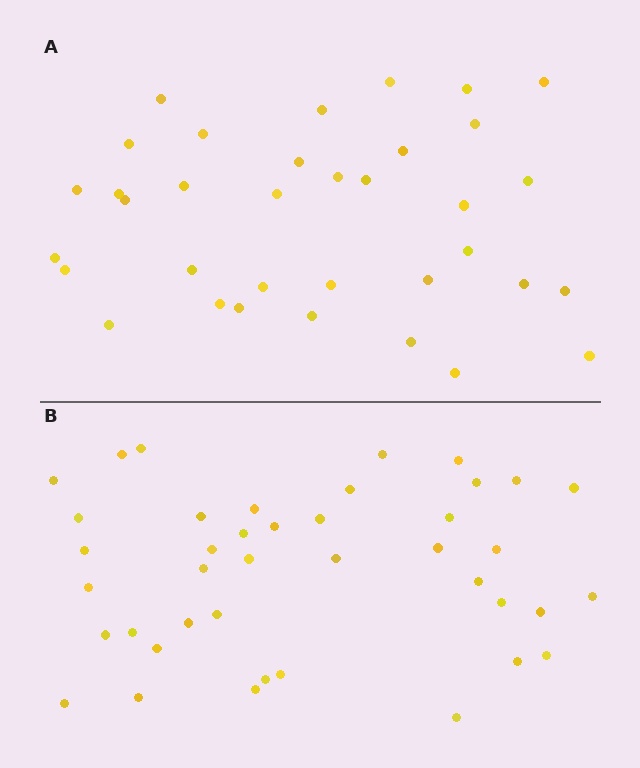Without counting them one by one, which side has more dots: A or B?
Region B (the bottom region) has more dots.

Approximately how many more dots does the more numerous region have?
Region B has about 6 more dots than region A.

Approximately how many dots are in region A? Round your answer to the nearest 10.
About 40 dots. (The exact count is 35, which rounds to 40.)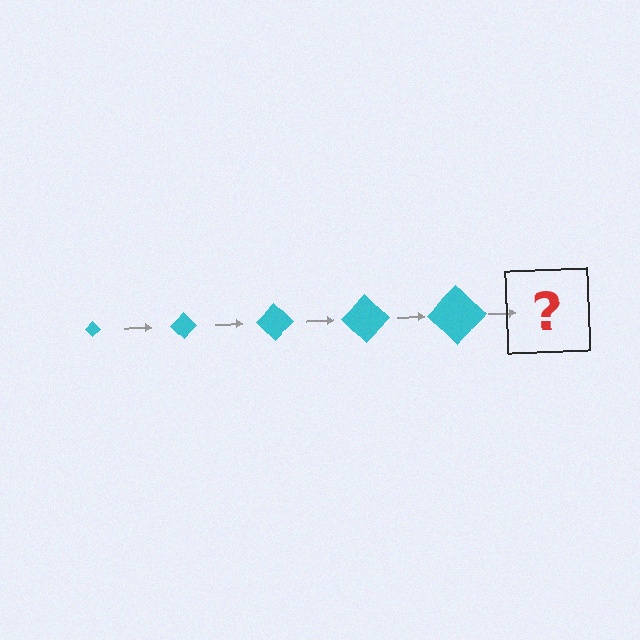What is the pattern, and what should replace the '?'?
The pattern is that the diamond gets progressively larger each step. The '?' should be a cyan diamond, larger than the previous one.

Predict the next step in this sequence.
The next step is a cyan diamond, larger than the previous one.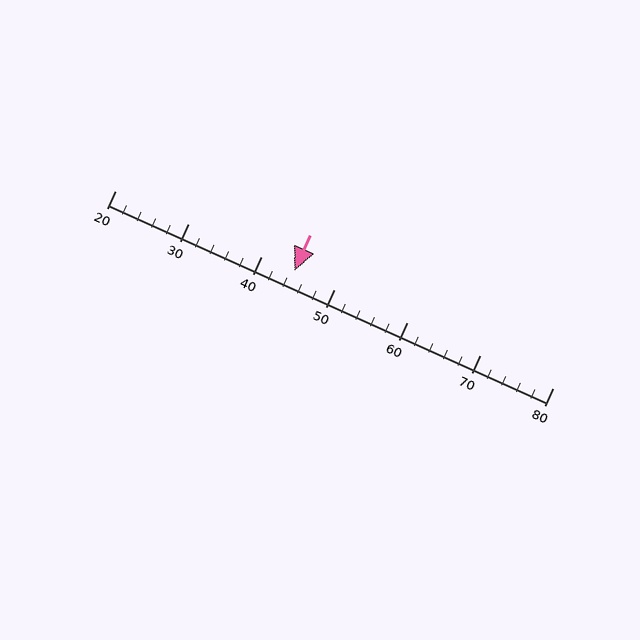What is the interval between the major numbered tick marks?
The major tick marks are spaced 10 units apart.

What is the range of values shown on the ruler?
The ruler shows values from 20 to 80.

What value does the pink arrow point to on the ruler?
The pink arrow points to approximately 45.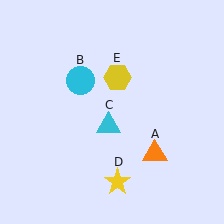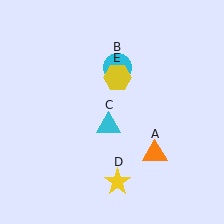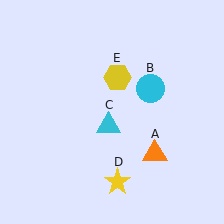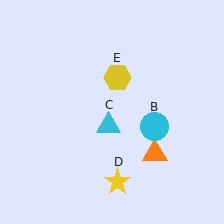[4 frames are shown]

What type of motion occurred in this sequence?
The cyan circle (object B) rotated clockwise around the center of the scene.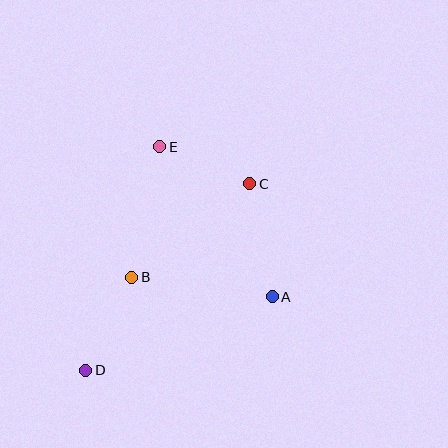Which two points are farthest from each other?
Points C and D are farthest from each other.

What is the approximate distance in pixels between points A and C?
The distance between A and C is approximately 115 pixels.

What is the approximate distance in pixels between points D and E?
The distance between D and E is approximately 236 pixels.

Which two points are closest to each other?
Points C and E are closest to each other.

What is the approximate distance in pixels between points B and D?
The distance between B and D is approximately 104 pixels.